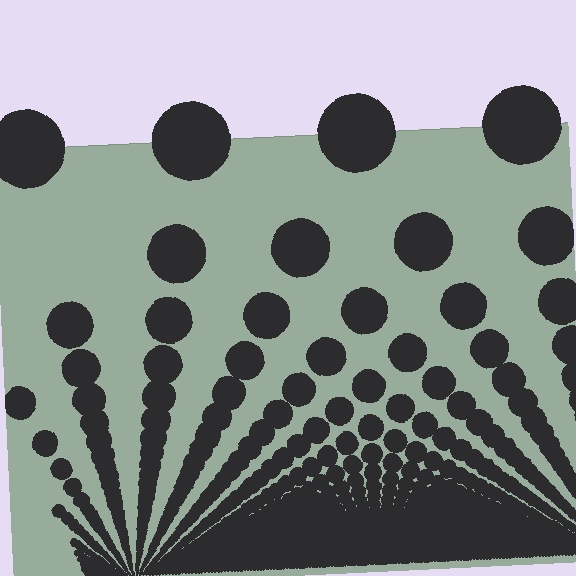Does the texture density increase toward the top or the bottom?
Density increases toward the bottom.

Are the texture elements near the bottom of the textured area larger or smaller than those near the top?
Smaller. The gradient is inverted — elements near the bottom are smaller and denser.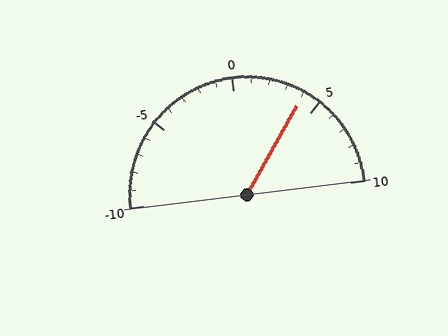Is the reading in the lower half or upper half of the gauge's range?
The reading is in the upper half of the range (-10 to 10).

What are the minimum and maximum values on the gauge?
The gauge ranges from -10 to 10.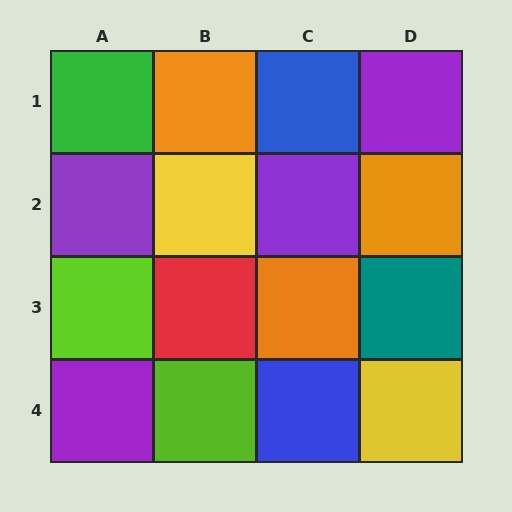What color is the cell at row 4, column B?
Lime.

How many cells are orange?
3 cells are orange.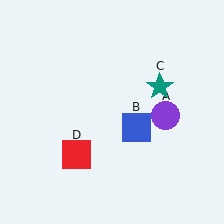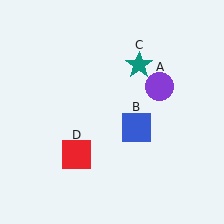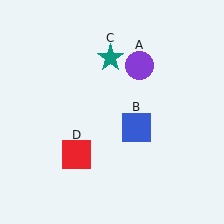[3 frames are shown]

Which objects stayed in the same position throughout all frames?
Blue square (object B) and red square (object D) remained stationary.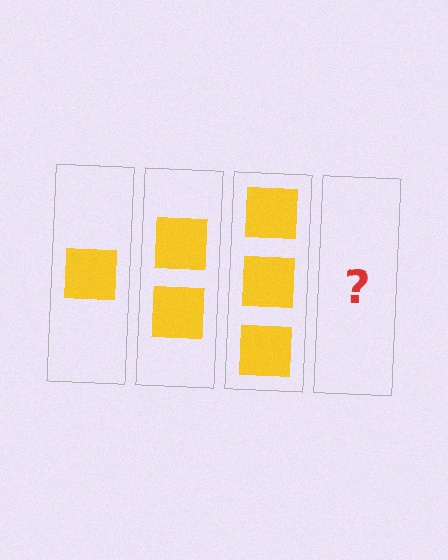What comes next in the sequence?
The next element should be 4 squares.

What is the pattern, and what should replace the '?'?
The pattern is that each step adds one more square. The '?' should be 4 squares.